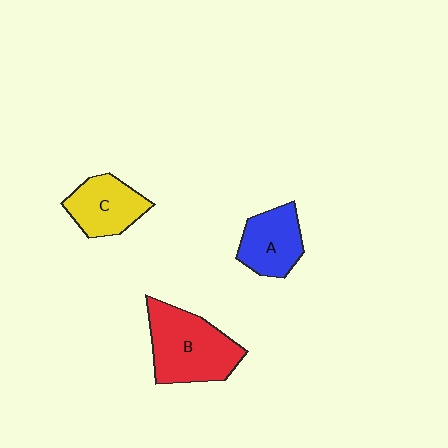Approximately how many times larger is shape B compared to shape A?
Approximately 1.6 times.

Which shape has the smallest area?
Shape A (blue).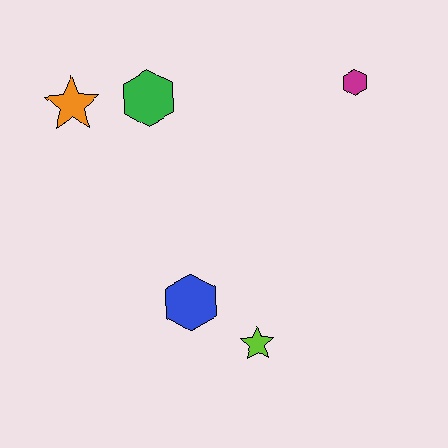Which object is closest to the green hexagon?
The orange star is closest to the green hexagon.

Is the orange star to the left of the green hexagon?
Yes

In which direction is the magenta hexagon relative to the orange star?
The magenta hexagon is to the right of the orange star.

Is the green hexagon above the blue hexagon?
Yes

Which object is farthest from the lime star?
The orange star is farthest from the lime star.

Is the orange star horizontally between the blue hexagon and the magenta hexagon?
No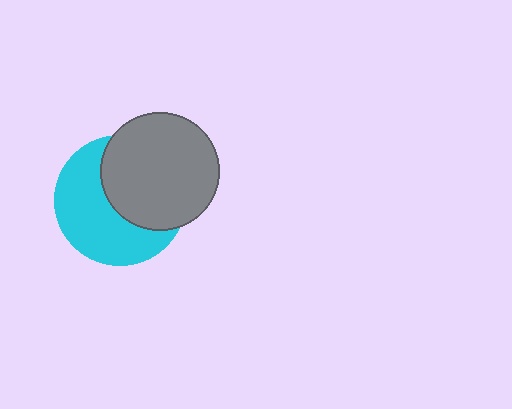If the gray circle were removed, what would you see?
You would see the complete cyan circle.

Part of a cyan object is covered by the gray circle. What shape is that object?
It is a circle.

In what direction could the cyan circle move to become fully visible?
The cyan circle could move toward the lower-left. That would shift it out from behind the gray circle entirely.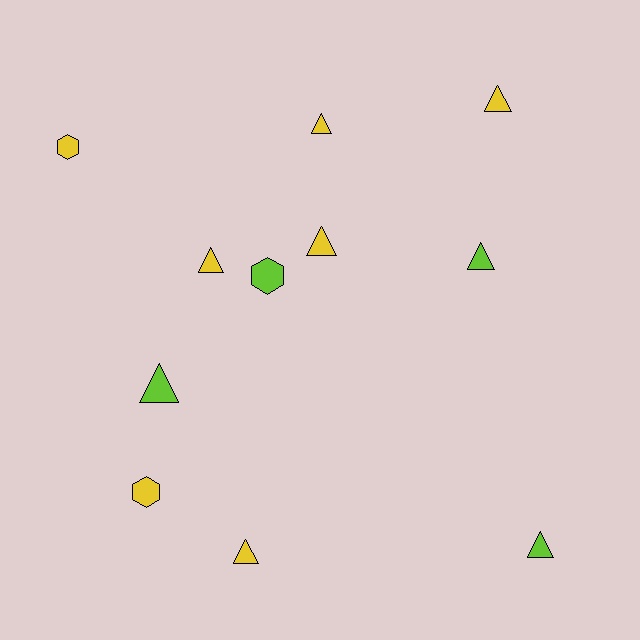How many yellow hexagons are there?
There are 2 yellow hexagons.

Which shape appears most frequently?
Triangle, with 8 objects.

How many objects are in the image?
There are 11 objects.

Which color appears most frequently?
Yellow, with 7 objects.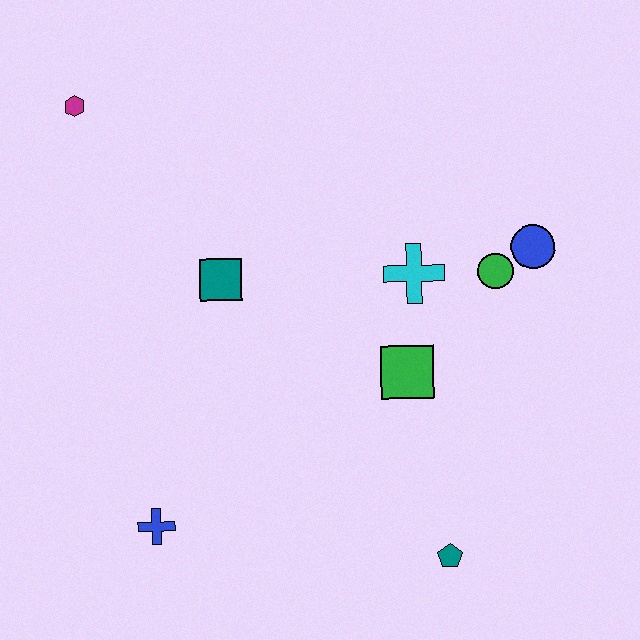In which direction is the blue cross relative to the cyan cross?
The blue cross is to the left of the cyan cross.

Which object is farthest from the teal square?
The teal pentagon is farthest from the teal square.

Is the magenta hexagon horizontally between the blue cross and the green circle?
No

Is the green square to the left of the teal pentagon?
Yes